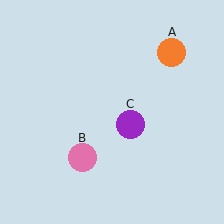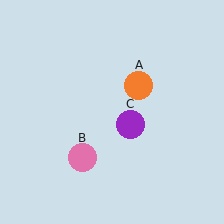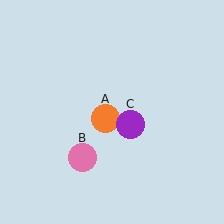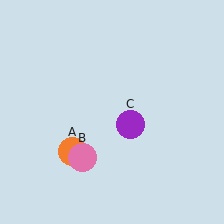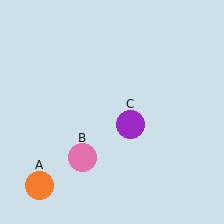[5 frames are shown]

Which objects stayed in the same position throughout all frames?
Pink circle (object B) and purple circle (object C) remained stationary.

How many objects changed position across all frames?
1 object changed position: orange circle (object A).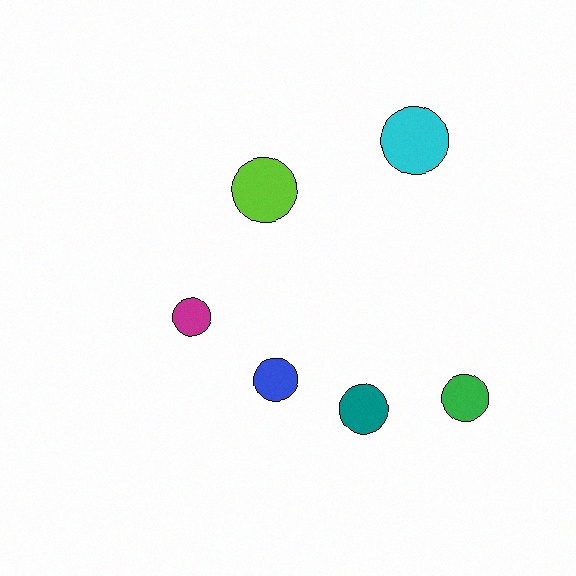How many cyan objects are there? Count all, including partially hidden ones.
There is 1 cyan object.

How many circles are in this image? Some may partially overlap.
There are 6 circles.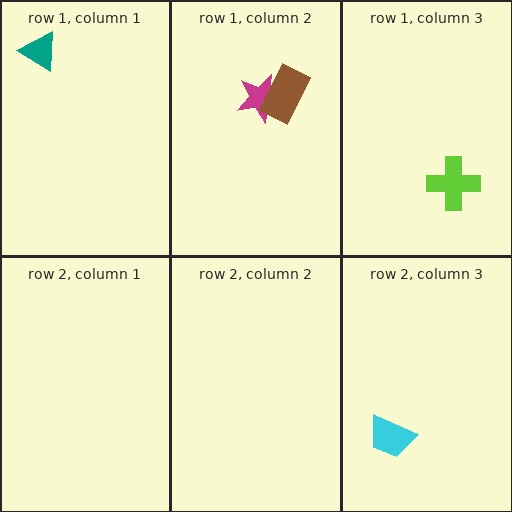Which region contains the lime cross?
The row 1, column 3 region.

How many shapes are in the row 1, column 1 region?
1.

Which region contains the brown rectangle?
The row 1, column 2 region.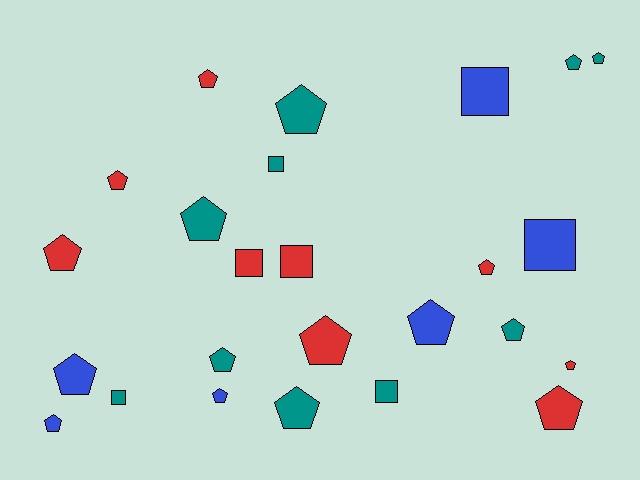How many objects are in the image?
There are 25 objects.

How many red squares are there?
There are 2 red squares.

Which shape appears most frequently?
Pentagon, with 18 objects.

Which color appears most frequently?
Teal, with 10 objects.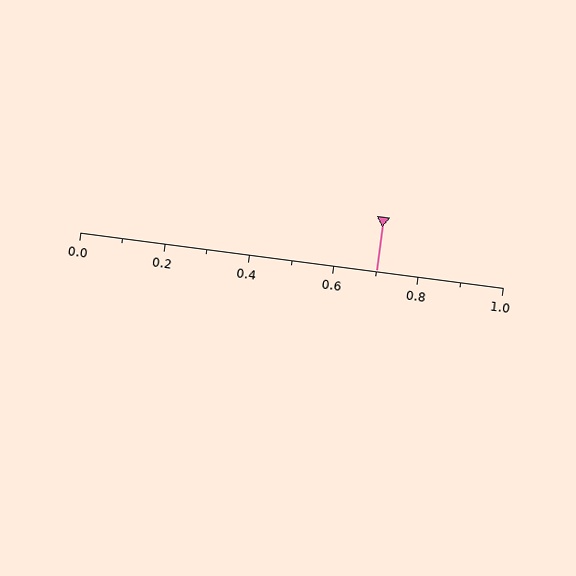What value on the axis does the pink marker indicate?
The marker indicates approximately 0.7.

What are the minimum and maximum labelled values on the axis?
The axis runs from 0.0 to 1.0.